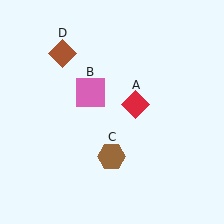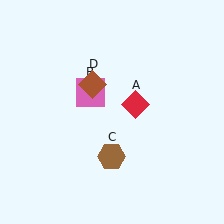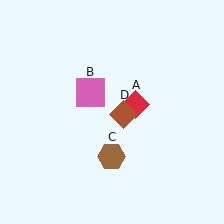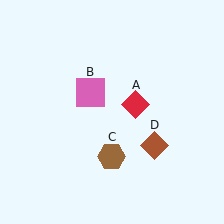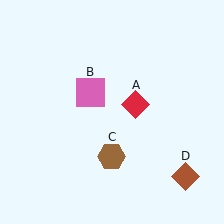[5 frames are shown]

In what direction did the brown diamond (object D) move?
The brown diamond (object D) moved down and to the right.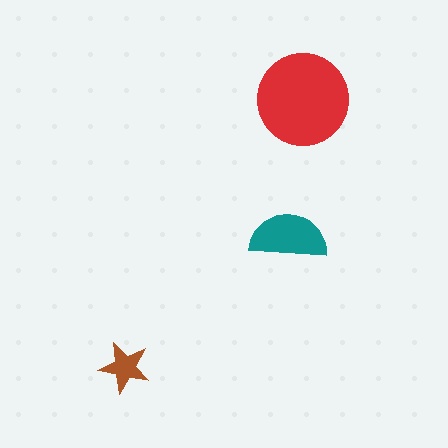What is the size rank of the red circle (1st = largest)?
1st.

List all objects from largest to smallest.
The red circle, the teal semicircle, the brown star.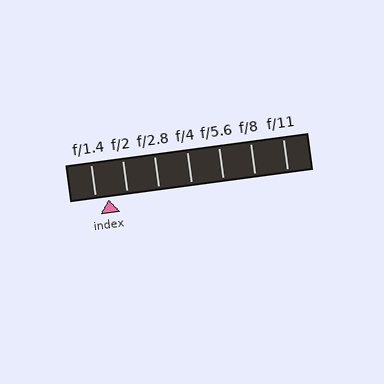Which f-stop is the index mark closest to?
The index mark is closest to f/1.4.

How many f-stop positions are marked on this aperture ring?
There are 7 f-stop positions marked.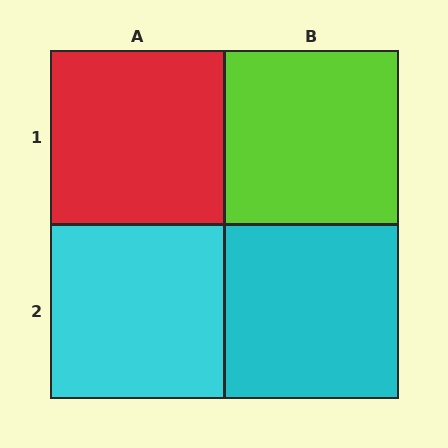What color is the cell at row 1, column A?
Red.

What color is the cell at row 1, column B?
Lime.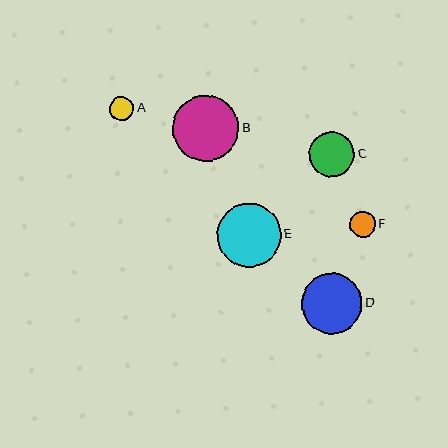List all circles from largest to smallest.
From largest to smallest: B, E, D, C, F, A.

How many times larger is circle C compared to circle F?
Circle C is approximately 1.8 times the size of circle F.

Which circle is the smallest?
Circle A is the smallest with a size of approximately 24 pixels.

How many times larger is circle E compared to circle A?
Circle E is approximately 2.7 times the size of circle A.